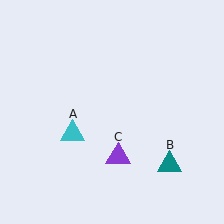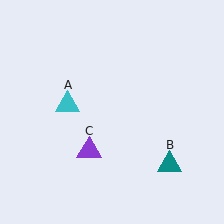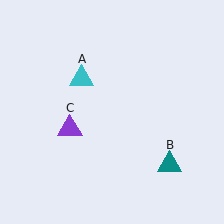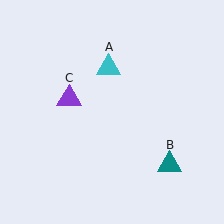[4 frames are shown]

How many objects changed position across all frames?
2 objects changed position: cyan triangle (object A), purple triangle (object C).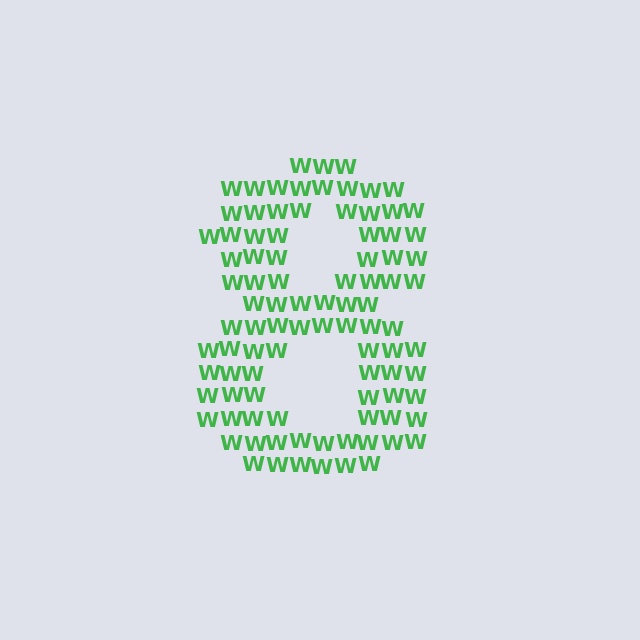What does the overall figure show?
The overall figure shows the digit 8.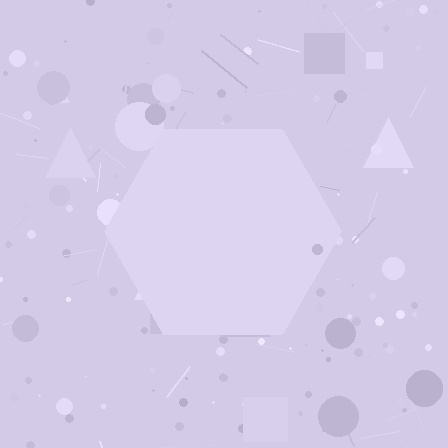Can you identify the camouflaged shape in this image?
The camouflaged shape is a hexagon.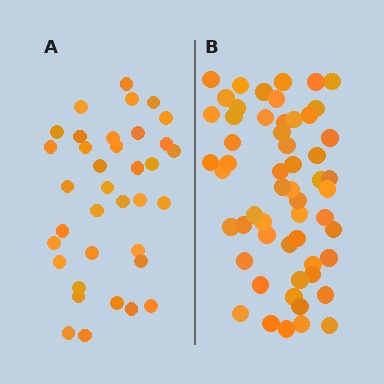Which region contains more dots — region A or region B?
Region B (the right region) has more dots.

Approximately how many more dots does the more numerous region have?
Region B has approximately 20 more dots than region A.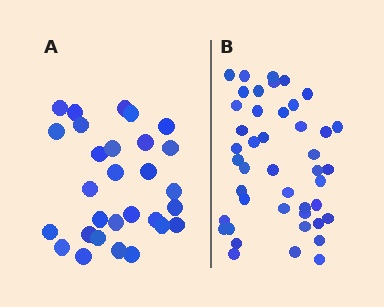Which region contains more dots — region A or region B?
Region B (the right region) has more dots.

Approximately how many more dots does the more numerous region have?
Region B has approximately 15 more dots than region A.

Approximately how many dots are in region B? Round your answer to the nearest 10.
About 40 dots. (The exact count is 44, which rounds to 40.)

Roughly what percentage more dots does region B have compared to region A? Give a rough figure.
About 50% more.